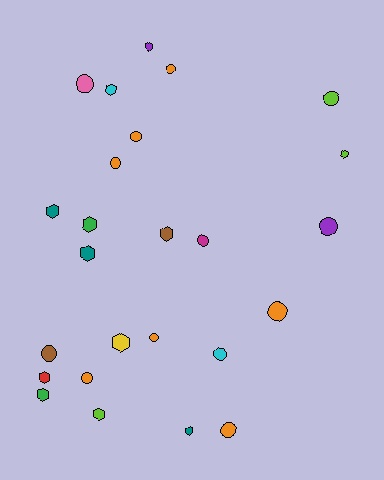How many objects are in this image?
There are 25 objects.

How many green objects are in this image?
There are 2 green objects.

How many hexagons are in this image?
There are 12 hexagons.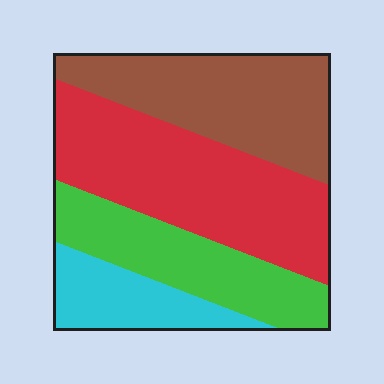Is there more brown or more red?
Red.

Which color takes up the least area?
Cyan, at roughly 15%.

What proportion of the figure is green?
Green covers about 20% of the figure.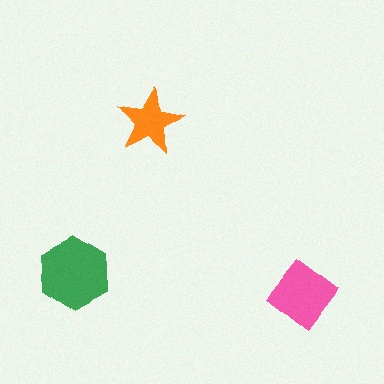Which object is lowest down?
The pink diamond is bottommost.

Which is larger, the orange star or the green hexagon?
The green hexagon.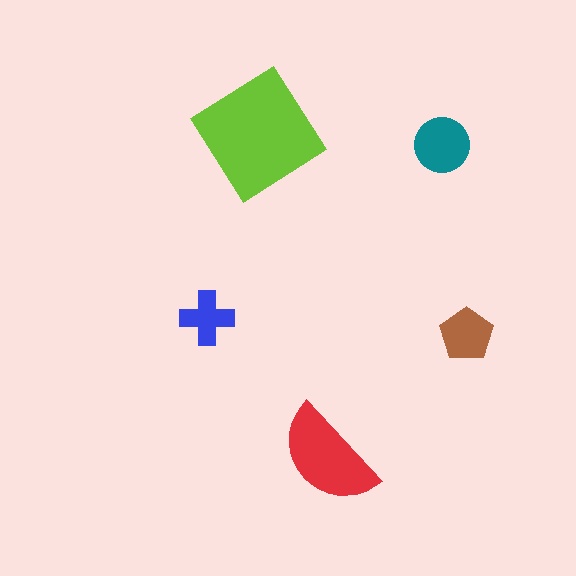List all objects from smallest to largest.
The blue cross, the brown pentagon, the teal circle, the red semicircle, the lime diamond.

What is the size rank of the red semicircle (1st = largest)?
2nd.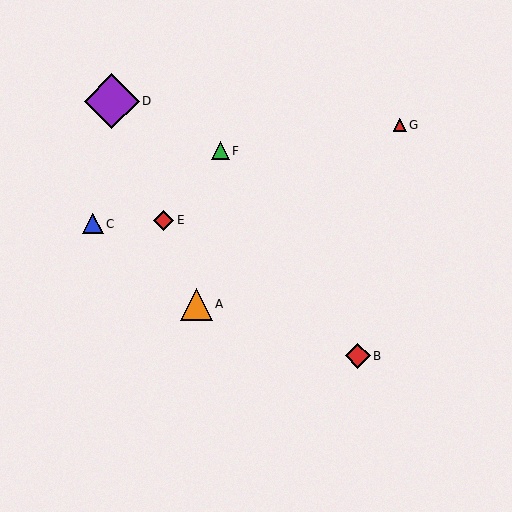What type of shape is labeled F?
Shape F is a green triangle.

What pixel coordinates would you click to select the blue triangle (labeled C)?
Click at (93, 224) to select the blue triangle C.